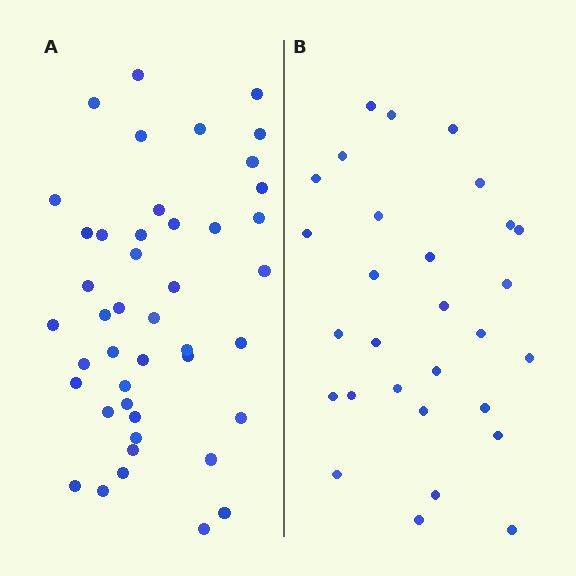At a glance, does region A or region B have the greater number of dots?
Region A (the left region) has more dots.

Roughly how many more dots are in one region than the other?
Region A has approximately 15 more dots than region B.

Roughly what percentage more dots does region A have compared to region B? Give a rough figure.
About 50% more.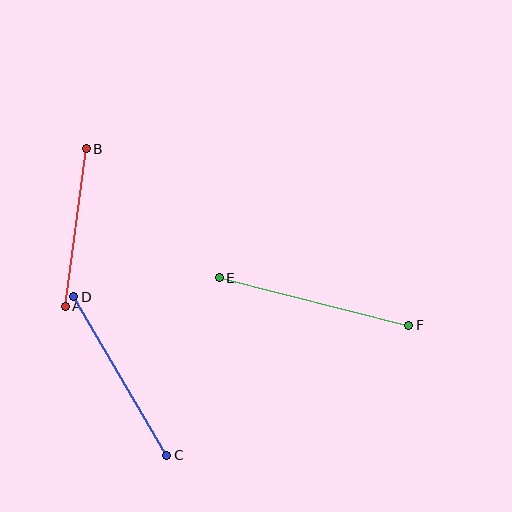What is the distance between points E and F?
The distance is approximately 195 pixels.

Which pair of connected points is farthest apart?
Points E and F are farthest apart.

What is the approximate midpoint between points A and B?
The midpoint is at approximately (76, 227) pixels.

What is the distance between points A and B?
The distance is approximately 159 pixels.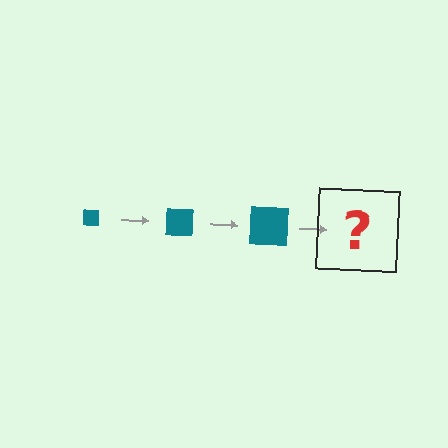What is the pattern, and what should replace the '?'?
The pattern is that the square gets progressively larger each step. The '?' should be a teal square, larger than the previous one.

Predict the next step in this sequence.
The next step is a teal square, larger than the previous one.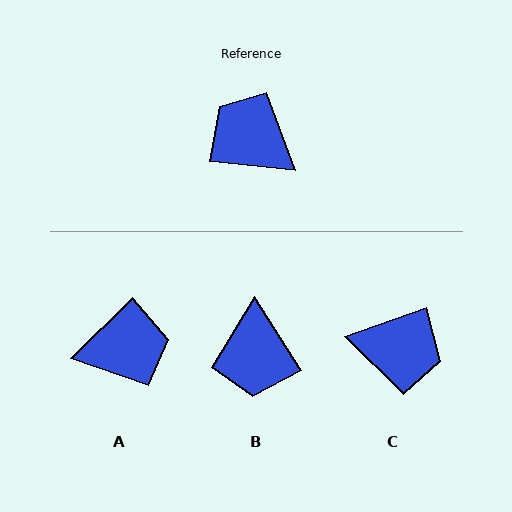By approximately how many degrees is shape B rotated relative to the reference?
Approximately 129 degrees counter-clockwise.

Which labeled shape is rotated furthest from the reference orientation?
C, about 155 degrees away.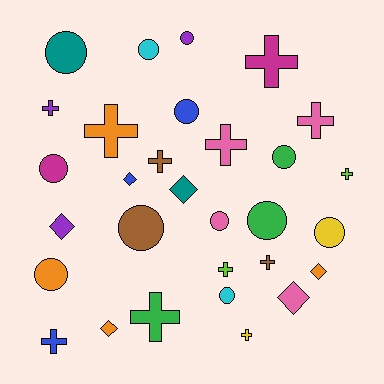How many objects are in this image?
There are 30 objects.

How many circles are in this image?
There are 12 circles.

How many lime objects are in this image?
There are 2 lime objects.